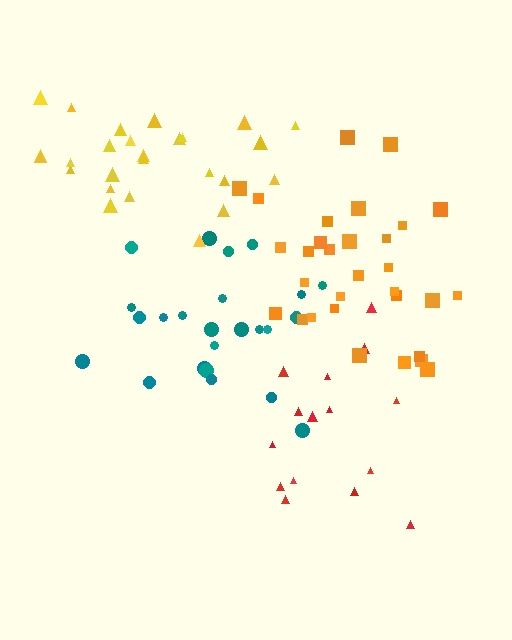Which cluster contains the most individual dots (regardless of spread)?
Orange (31).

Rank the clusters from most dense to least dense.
orange, teal, yellow, red.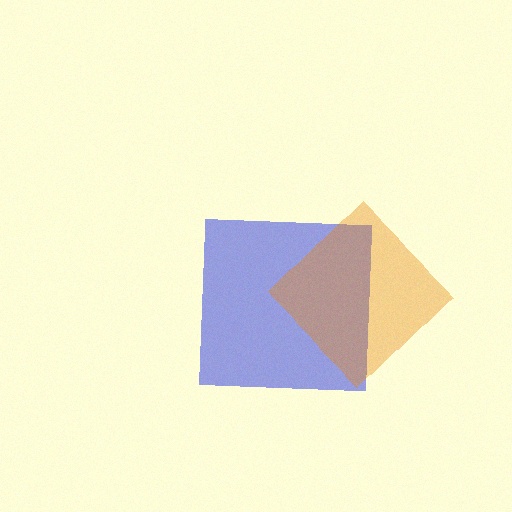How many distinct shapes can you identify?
There are 2 distinct shapes: a blue square, an orange diamond.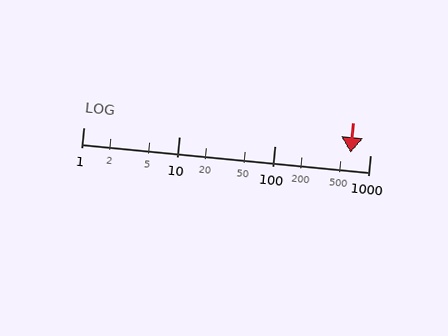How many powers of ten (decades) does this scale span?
The scale spans 3 decades, from 1 to 1000.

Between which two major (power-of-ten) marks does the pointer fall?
The pointer is between 100 and 1000.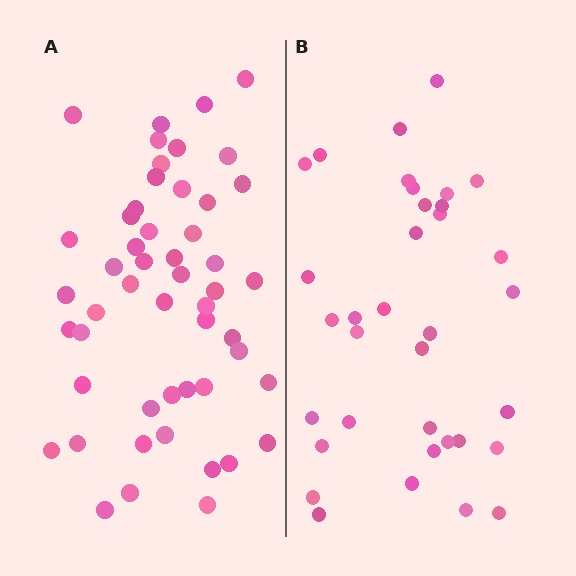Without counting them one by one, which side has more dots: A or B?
Region A (the left region) has more dots.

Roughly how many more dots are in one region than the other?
Region A has approximately 15 more dots than region B.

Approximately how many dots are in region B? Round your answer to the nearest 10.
About 40 dots. (The exact count is 35, which rounds to 40.)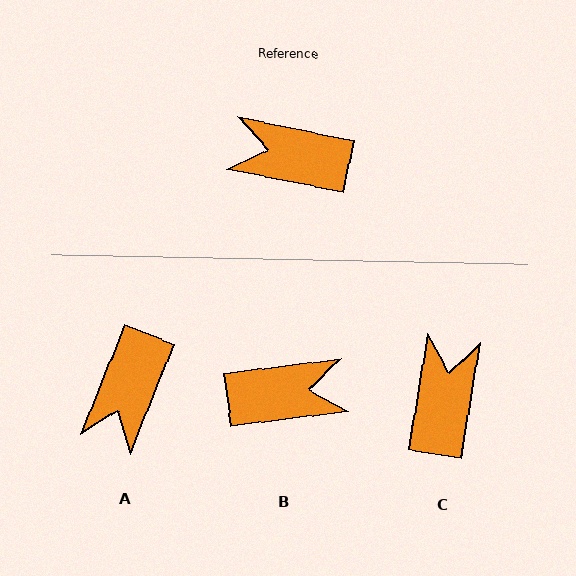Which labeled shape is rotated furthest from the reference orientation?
B, about 161 degrees away.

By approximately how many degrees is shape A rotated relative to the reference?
Approximately 80 degrees counter-clockwise.